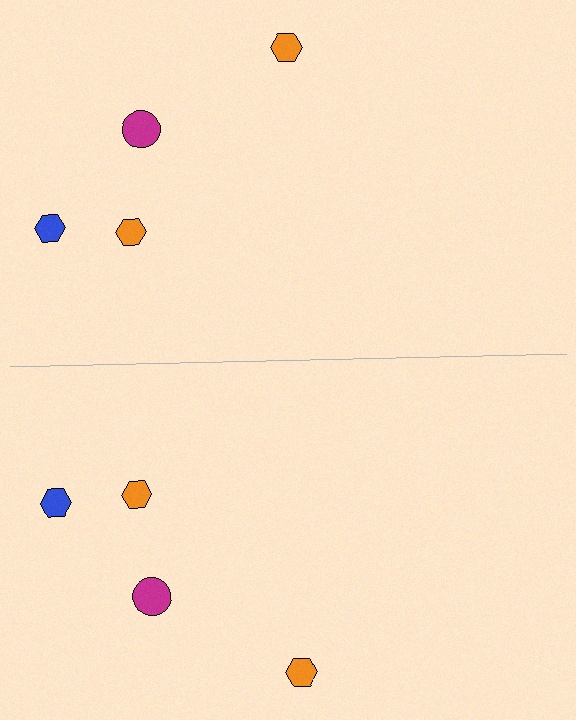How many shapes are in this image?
There are 8 shapes in this image.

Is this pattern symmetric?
Yes, this pattern has bilateral (reflection) symmetry.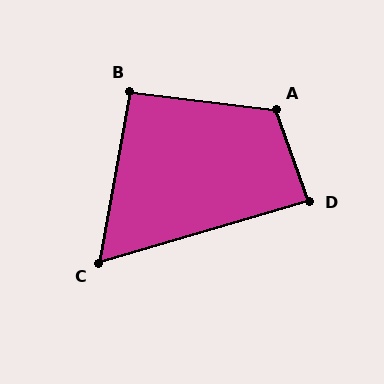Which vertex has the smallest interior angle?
C, at approximately 63 degrees.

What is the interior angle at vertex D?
Approximately 86 degrees (approximately right).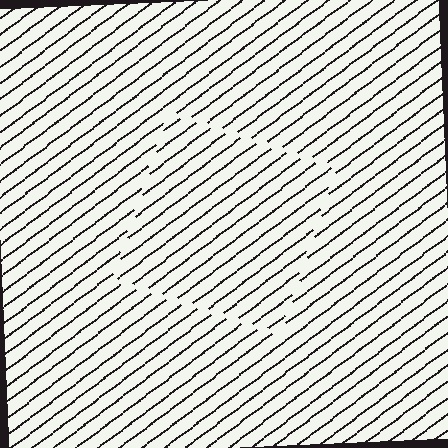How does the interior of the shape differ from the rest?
The interior of the shape contains the same grating, shifted by half a period — the contour is defined by the phase discontinuity where line-ends from the inner and outer gratings abut.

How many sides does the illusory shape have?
4 sides — the line-ends trace a square.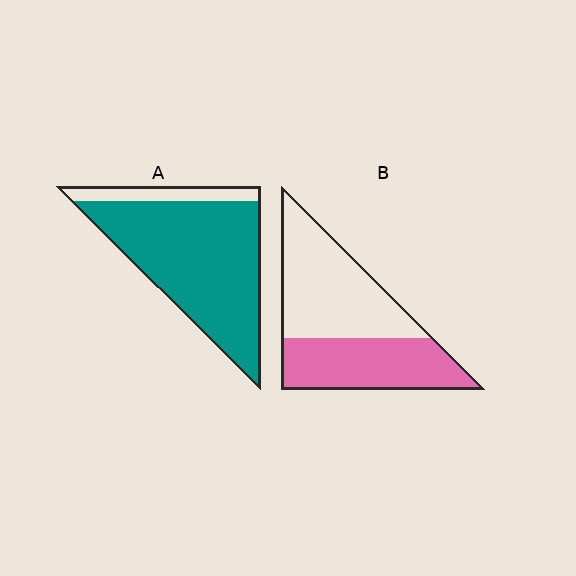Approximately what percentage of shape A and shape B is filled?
A is approximately 85% and B is approximately 45%.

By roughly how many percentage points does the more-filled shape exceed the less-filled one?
By roughly 40 percentage points (A over B).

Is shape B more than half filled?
No.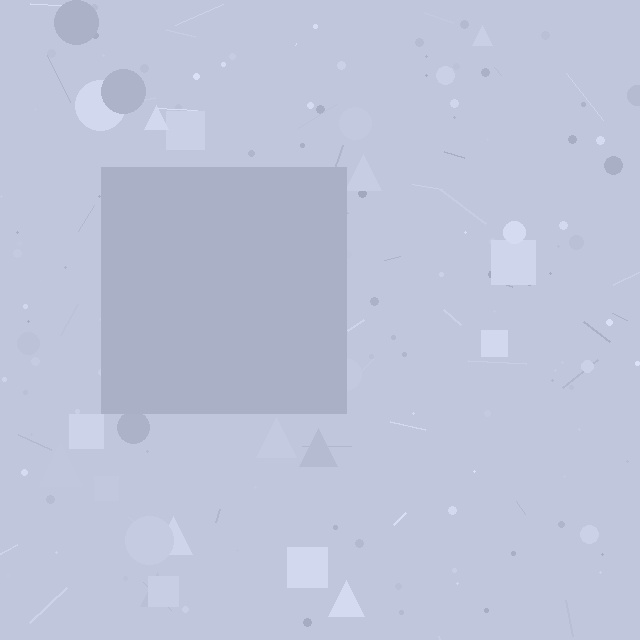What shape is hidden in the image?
A square is hidden in the image.